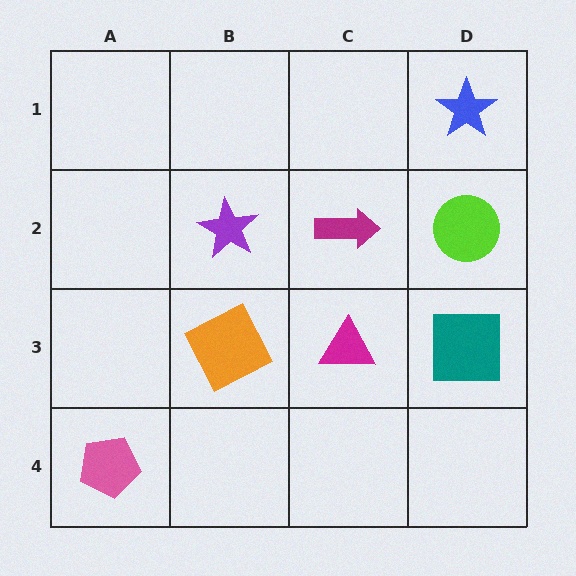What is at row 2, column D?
A lime circle.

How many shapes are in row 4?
1 shape.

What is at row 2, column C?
A magenta arrow.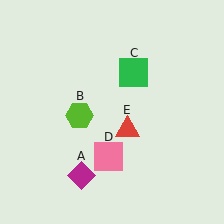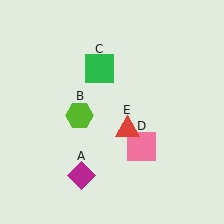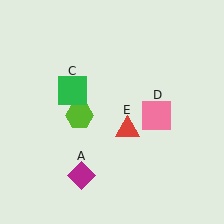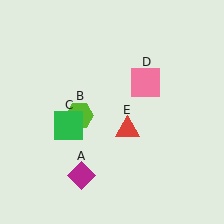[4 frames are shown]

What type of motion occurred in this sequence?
The green square (object C), pink square (object D) rotated counterclockwise around the center of the scene.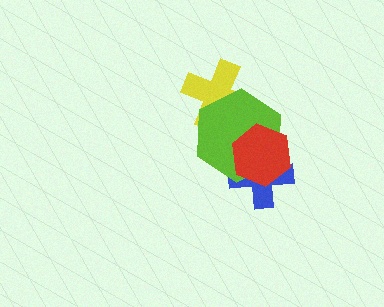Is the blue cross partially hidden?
Yes, it is partially covered by another shape.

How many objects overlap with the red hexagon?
2 objects overlap with the red hexagon.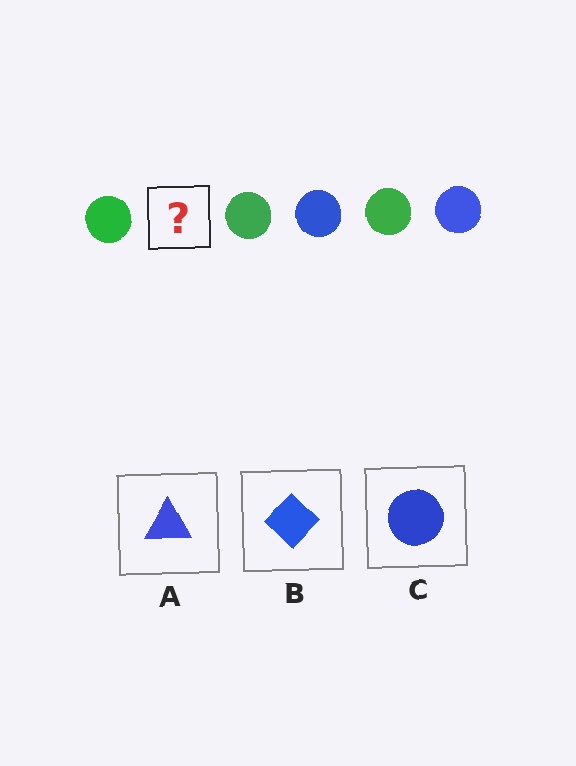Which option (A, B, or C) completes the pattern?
C.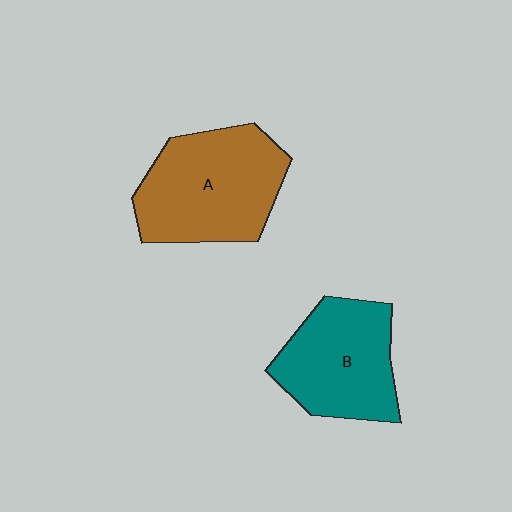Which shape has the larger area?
Shape A (brown).